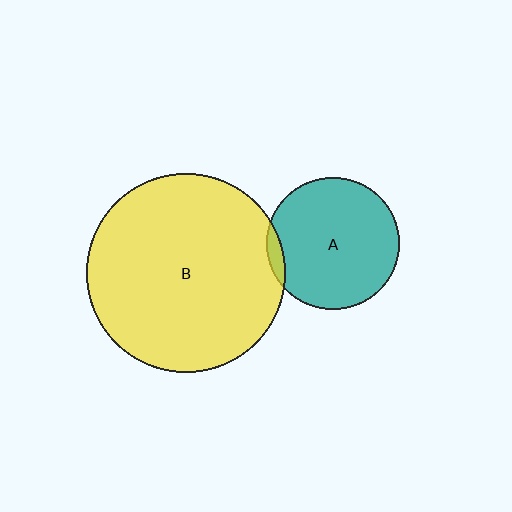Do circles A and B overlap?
Yes.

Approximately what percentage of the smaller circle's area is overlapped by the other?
Approximately 5%.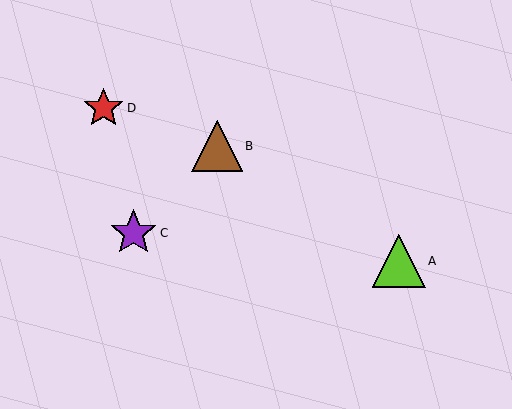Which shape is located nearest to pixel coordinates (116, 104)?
The red star (labeled D) at (104, 108) is nearest to that location.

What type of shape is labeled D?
Shape D is a red star.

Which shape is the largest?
The lime triangle (labeled A) is the largest.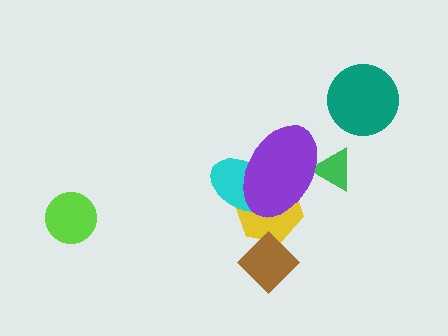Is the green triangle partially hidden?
Yes, it is partially covered by another shape.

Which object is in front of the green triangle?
The purple ellipse is in front of the green triangle.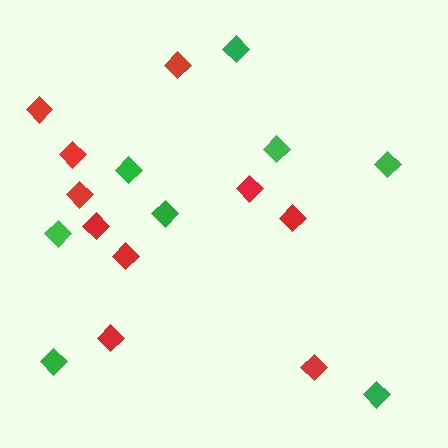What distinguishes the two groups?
There are 2 groups: one group of green diamonds (8) and one group of red diamonds (10).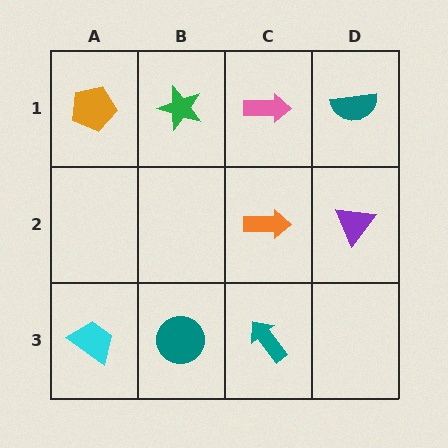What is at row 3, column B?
A teal circle.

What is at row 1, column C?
A pink arrow.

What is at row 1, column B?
A green star.